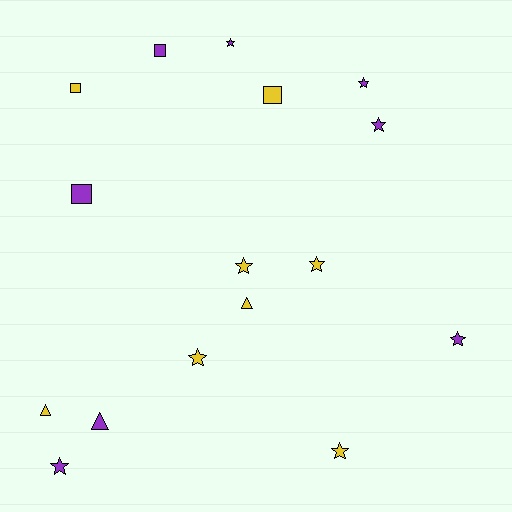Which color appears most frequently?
Purple, with 8 objects.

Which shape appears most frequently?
Star, with 9 objects.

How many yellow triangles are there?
There are 2 yellow triangles.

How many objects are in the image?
There are 16 objects.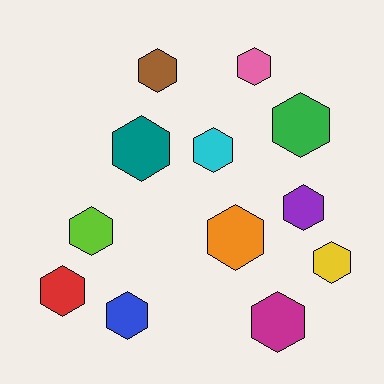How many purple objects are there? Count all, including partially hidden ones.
There is 1 purple object.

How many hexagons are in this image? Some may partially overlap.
There are 12 hexagons.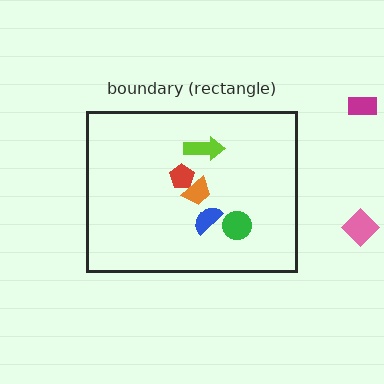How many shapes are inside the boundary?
5 inside, 2 outside.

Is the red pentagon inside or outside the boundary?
Inside.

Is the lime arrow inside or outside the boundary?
Inside.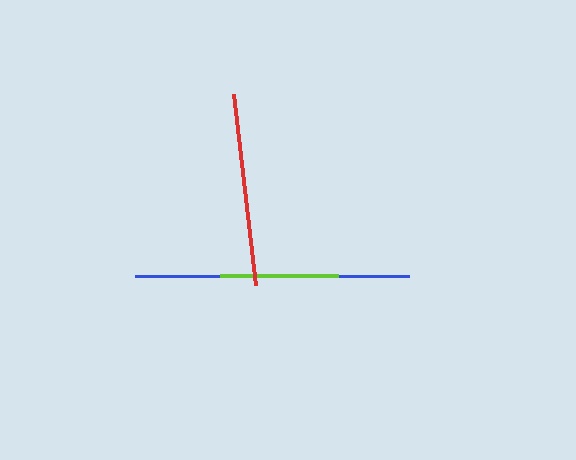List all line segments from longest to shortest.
From longest to shortest: blue, red, lime.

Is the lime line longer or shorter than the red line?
The red line is longer than the lime line.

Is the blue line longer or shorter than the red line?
The blue line is longer than the red line.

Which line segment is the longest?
The blue line is the longest at approximately 274 pixels.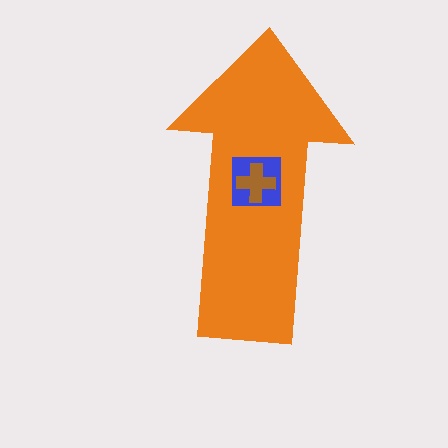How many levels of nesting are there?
3.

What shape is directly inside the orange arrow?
The blue square.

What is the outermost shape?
The orange arrow.